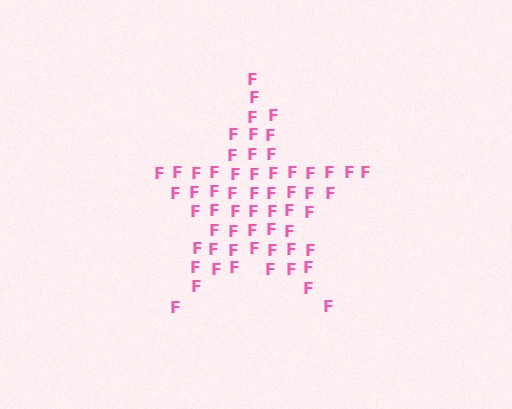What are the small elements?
The small elements are letter F's.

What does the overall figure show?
The overall figure shows a star.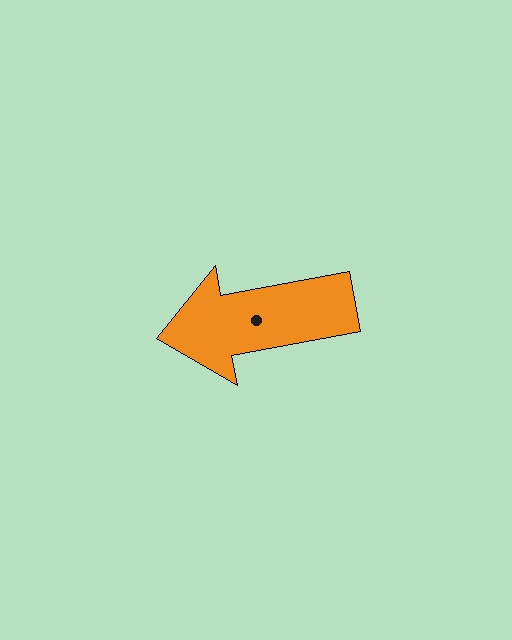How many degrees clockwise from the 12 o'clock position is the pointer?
Approximately 259 degrees.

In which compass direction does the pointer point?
West.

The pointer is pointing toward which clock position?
Roughly 9 o'clock.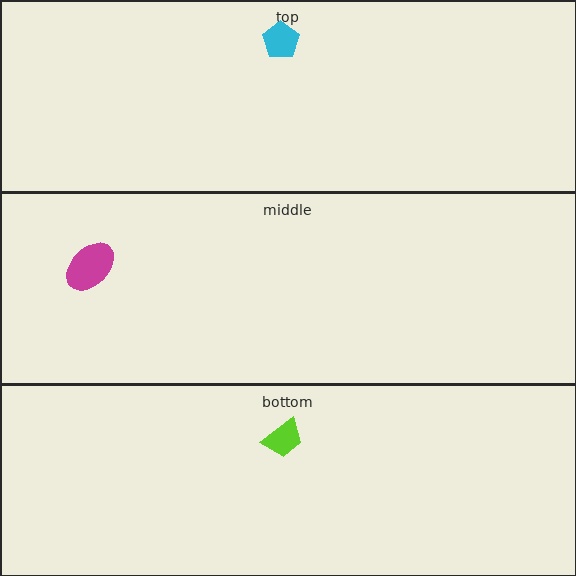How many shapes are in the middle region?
1.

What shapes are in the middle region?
The magenta ellipse.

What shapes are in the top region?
The cyan pentagon.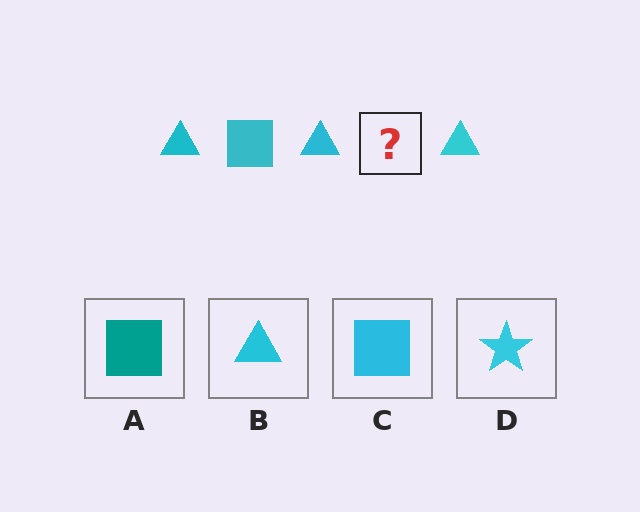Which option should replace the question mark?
Option C.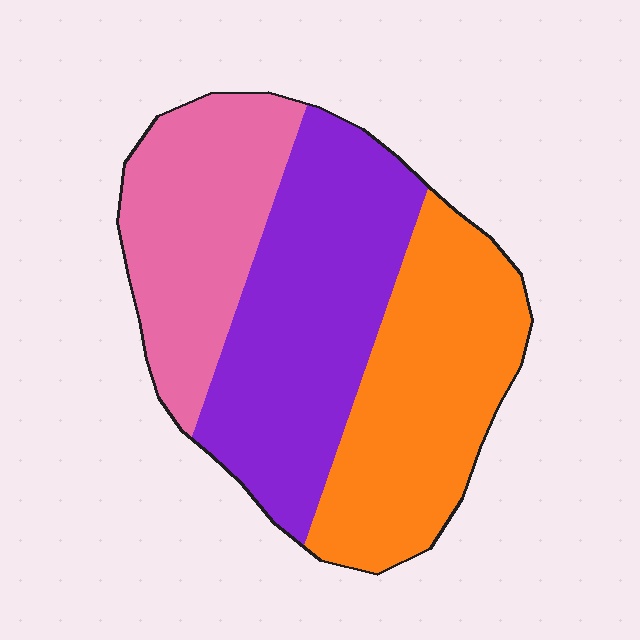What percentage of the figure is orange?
Orange takes up about one third (1/3) of the figure.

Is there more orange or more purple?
Purple.